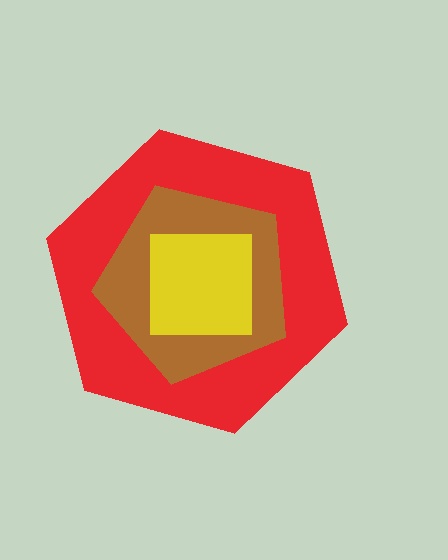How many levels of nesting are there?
3.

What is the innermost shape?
The yellow square.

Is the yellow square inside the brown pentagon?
Yes.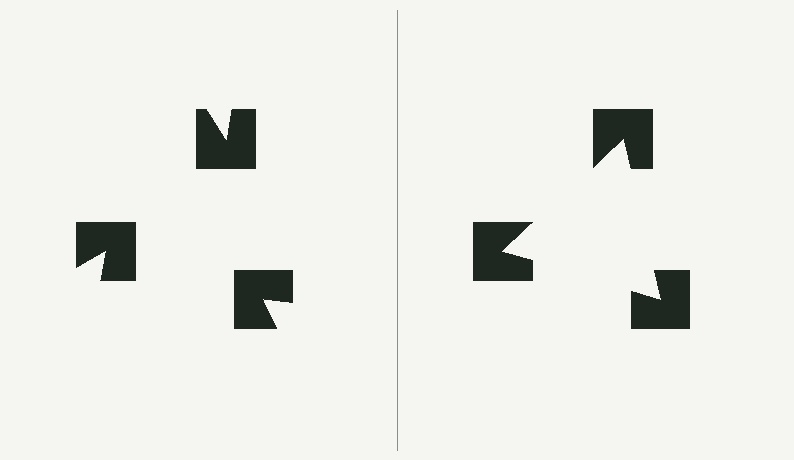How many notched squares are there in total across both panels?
6 — 3 on each side.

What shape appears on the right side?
An illusory triangle.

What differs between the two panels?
The notched squares are positioned identically on both sides; only the wedge orientations differ. On the right they align to a triangle; on the left they are misaligned.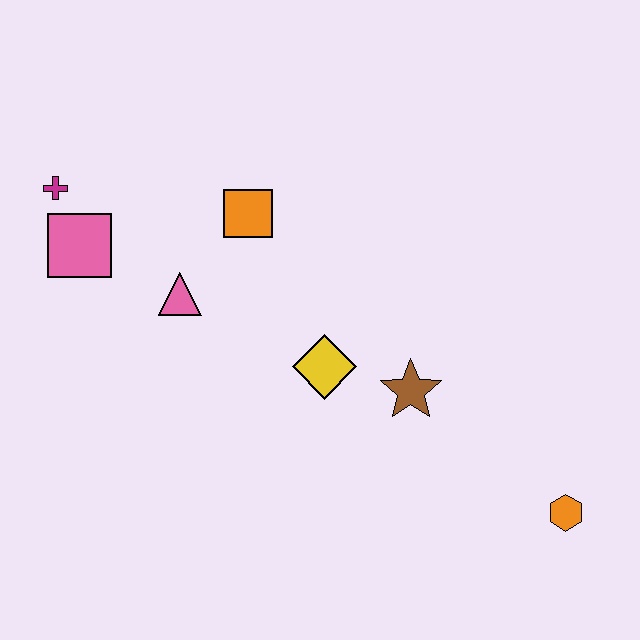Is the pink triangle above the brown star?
Yes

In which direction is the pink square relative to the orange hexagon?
The pink square is to the left of the orange hexagon.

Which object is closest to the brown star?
The yellow diamond is closest to the brown star.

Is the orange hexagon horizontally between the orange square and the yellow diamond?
No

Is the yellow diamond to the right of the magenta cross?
Yes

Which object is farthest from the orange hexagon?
The magenta cross is farthest from the orange hexagon.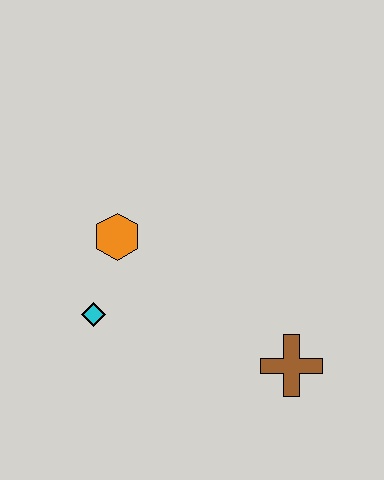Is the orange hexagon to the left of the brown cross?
Yes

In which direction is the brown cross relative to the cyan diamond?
The brown cross is to the right of the cyan diamond.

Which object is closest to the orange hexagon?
The cyan diamond is closest to the orange hexagon.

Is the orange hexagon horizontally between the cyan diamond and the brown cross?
Yes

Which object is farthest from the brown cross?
The orange hexagon is farthest from the brown cross.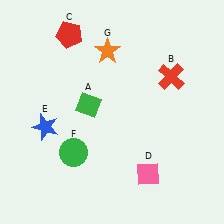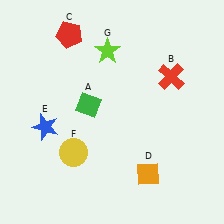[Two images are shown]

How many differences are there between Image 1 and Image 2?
There are 3 differences between the two images.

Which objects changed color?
D changed from pink to orange. F changed from green to yellow. G changed from orange to lime.